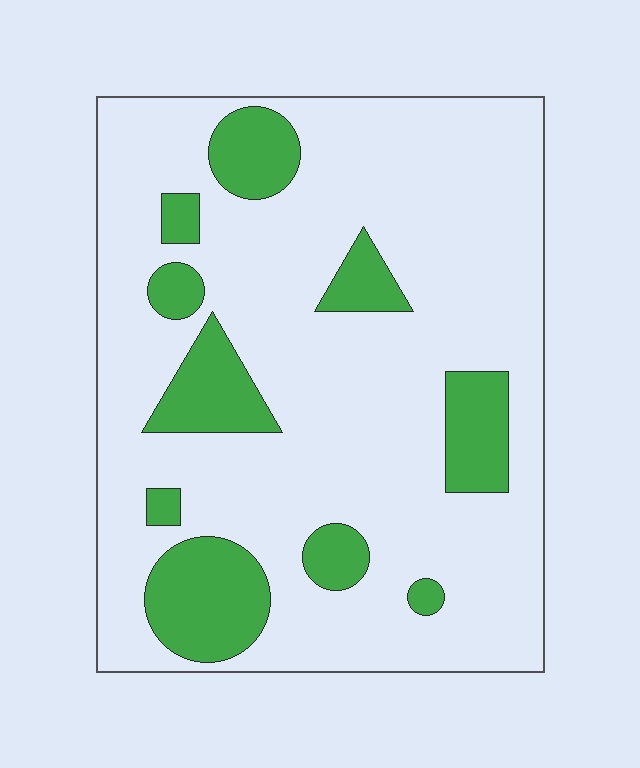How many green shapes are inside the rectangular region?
10.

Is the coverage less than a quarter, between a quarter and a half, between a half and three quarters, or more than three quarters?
Less than a quarter.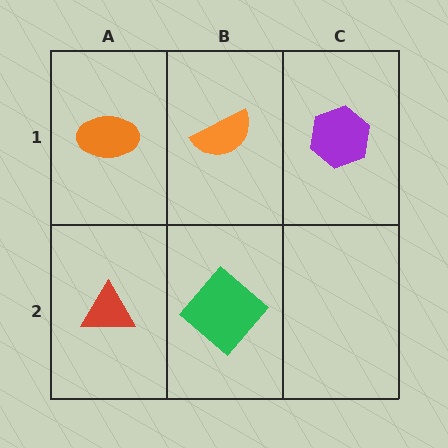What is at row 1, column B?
An orange semicircle.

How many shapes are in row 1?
3 shapes.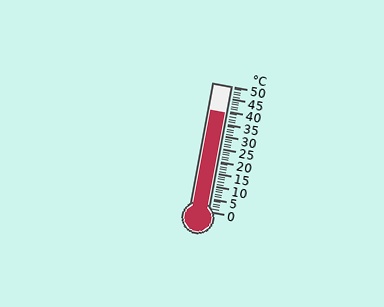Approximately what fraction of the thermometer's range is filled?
The thermometer is filled to approximately 80% of its range.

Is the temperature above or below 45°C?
The temperature is below 45°C.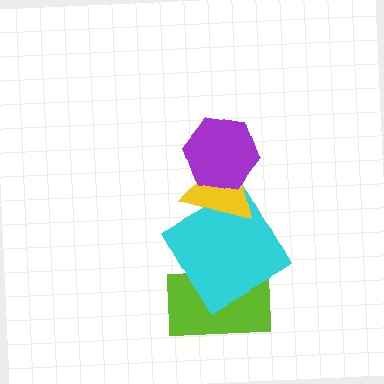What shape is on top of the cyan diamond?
The yellow triangle is on top of the cyan diamond.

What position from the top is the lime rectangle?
The lime rectangle is 4th from the top.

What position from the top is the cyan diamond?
The cyan diamond is 3rd from the top.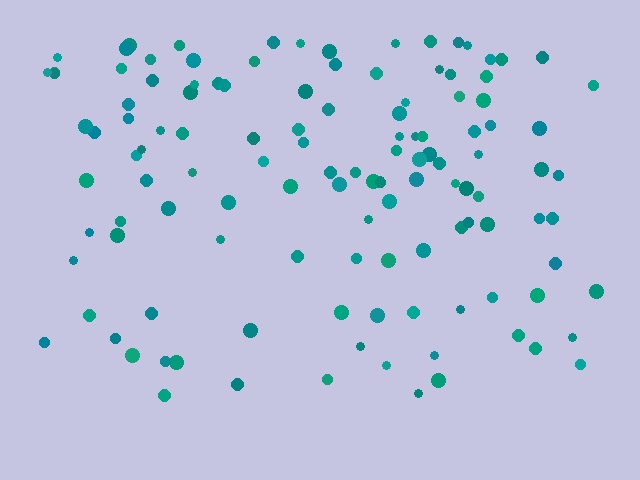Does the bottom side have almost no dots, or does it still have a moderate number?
Still a moderate number, just noticeably fewer than the top.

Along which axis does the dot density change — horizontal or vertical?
Vertical.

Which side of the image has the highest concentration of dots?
The top.